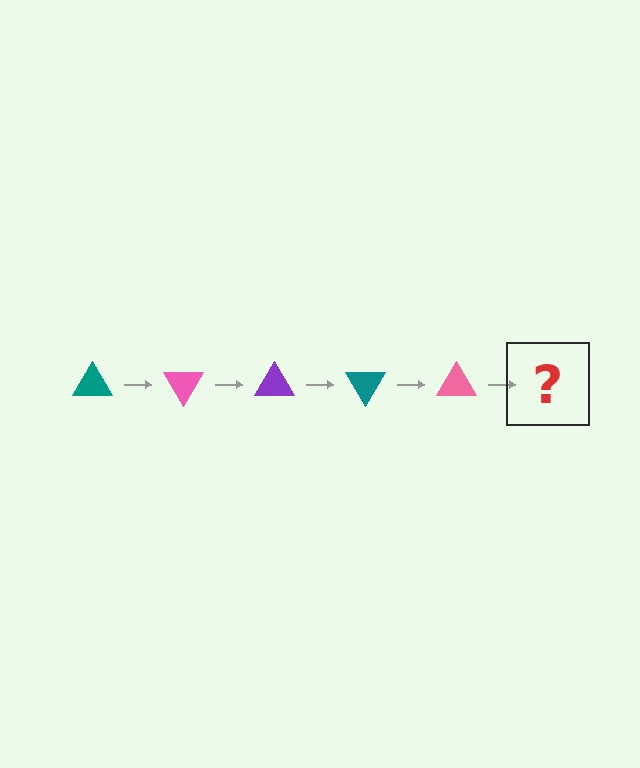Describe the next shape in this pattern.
It should be a purple triangle, rotated 300 degrees from the start.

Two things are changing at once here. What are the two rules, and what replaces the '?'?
The two rules are that it rotates 60 degrees each step and the color cycles through teal, pink, and purple. The '?' should be a purple triangle, rotated 300 degrees from the start.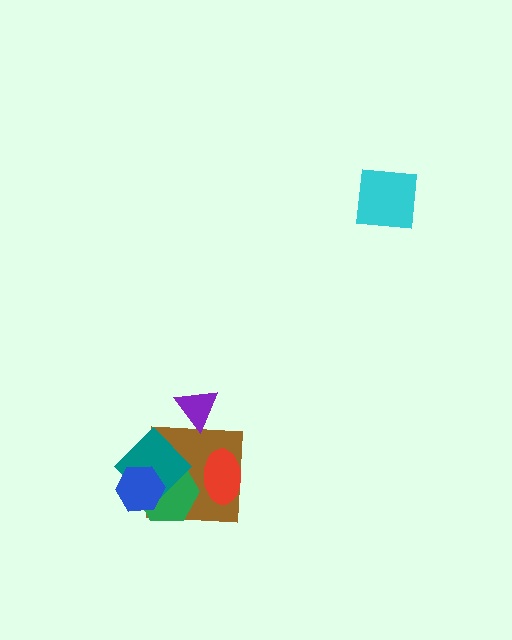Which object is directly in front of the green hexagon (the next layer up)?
The teal diamond is directly in front of the green hexagon.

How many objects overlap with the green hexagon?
3 objects overlap with the green hexagon.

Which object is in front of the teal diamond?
The blue hexagon is in front of the teal diamond.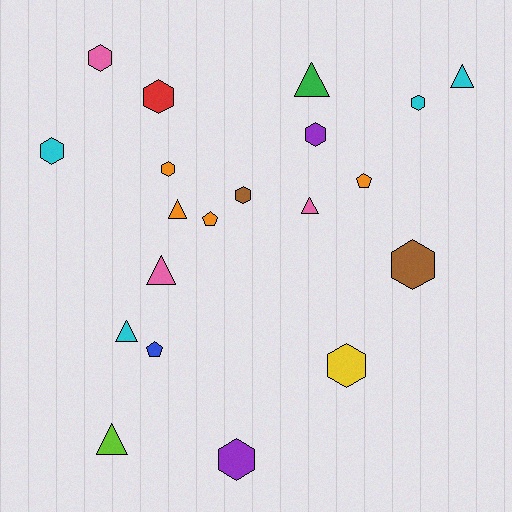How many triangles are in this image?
There are 7 triangles.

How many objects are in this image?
There are 20 objects.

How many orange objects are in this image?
There are 4 orange objects.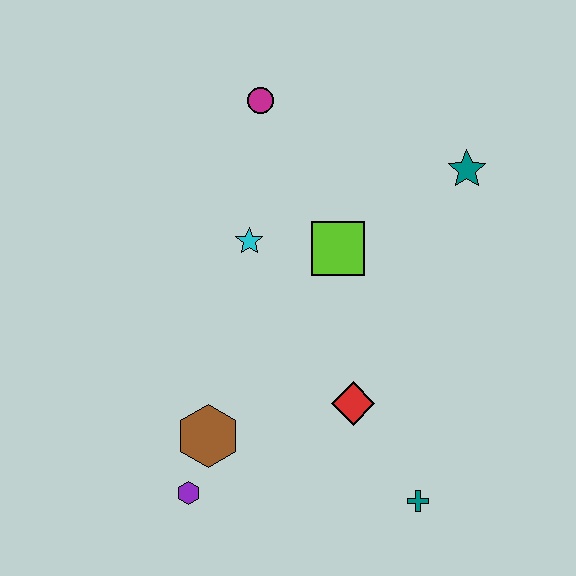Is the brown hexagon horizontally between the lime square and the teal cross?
No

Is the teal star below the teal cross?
No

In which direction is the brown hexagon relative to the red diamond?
The brown hexagon is to the left of the red diamond.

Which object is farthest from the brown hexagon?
The teal star is farthest from the brown hexagon.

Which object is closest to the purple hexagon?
The brown hexagon is closest to the purple hexagon.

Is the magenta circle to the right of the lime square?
No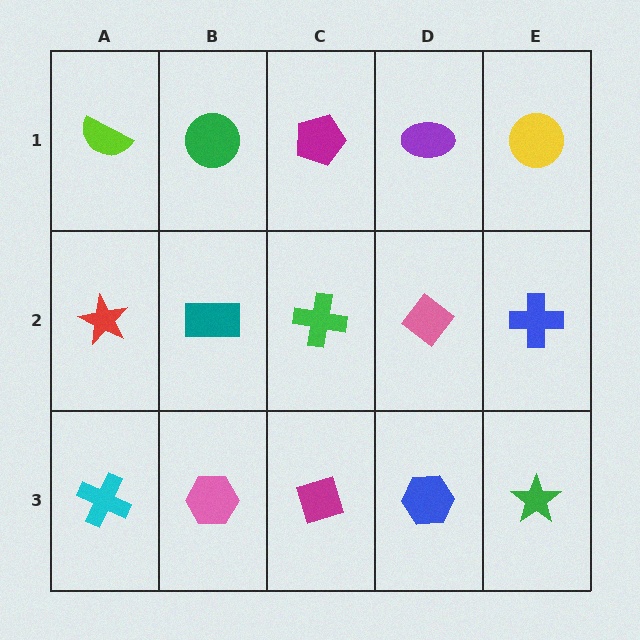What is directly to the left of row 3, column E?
A blue hexagon.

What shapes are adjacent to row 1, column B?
A teal rectangle (row 2, column B), a lime semicircle (row 1, column A), a magenta pentagon (row 1, column C).